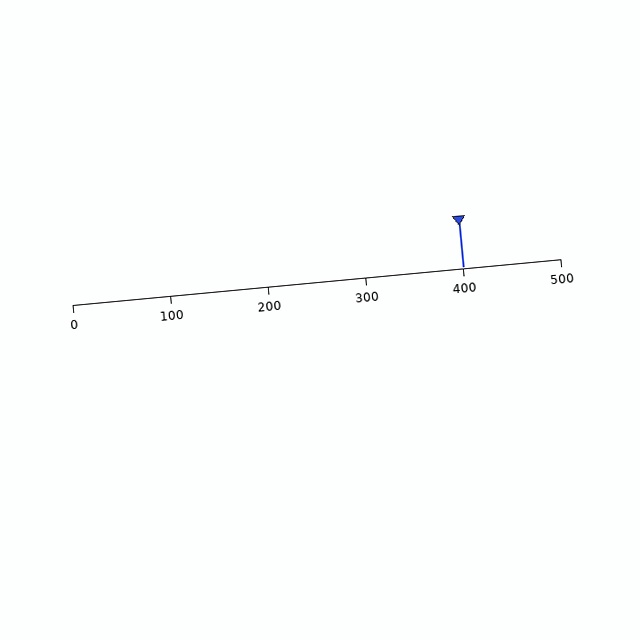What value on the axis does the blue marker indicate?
The marker indicates approximately 400.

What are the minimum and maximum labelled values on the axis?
The axis runs from 0 to 500.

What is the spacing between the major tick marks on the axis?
The major ticks are spaced 100 apart.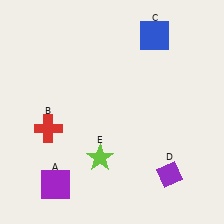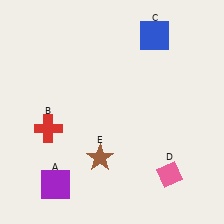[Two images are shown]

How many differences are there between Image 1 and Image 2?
There are 2 differences between the two images.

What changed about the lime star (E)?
In Image 1, E is lime. In Image 2, it changed to brown.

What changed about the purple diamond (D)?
In Image 1, D is purple. In Image 2, it changed to pink.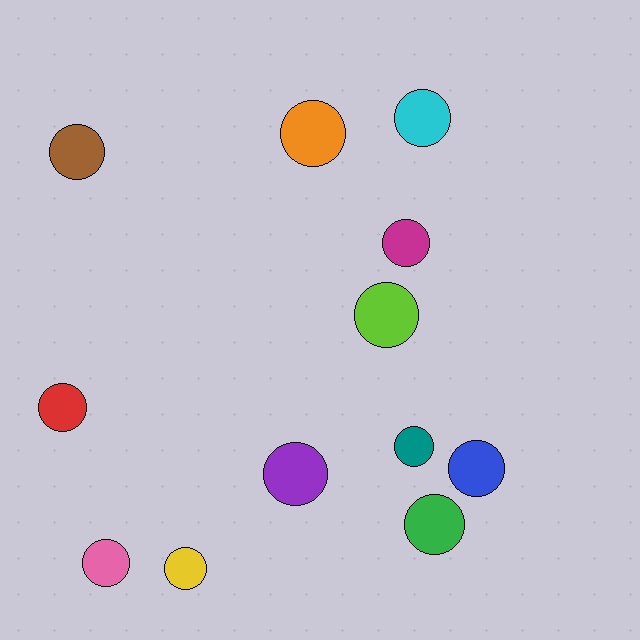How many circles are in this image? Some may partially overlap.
There are 12 circles.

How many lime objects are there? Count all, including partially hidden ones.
There is 1 lime object.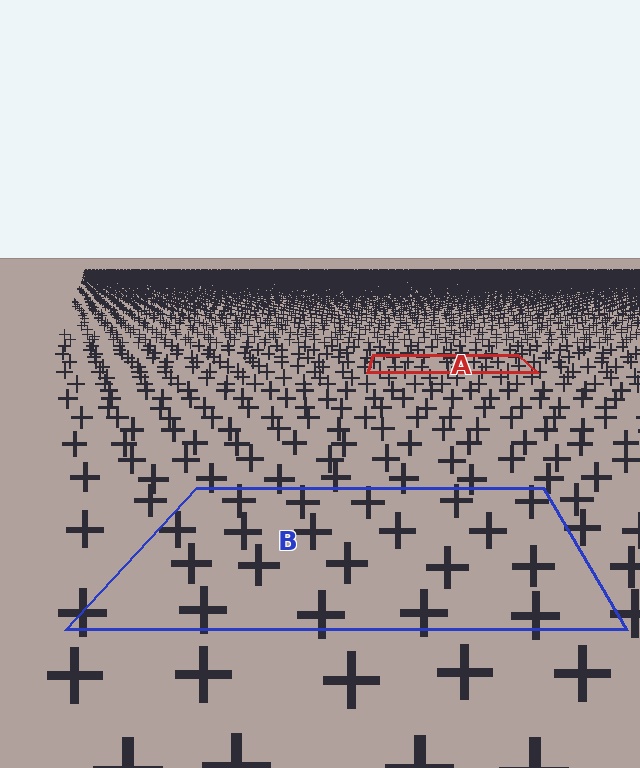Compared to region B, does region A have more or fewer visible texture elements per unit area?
Region A has more texture elements per unit area — they are packed more densely because it is farther away.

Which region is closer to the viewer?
Region B is closer. The texture elements there are larger and more spread out.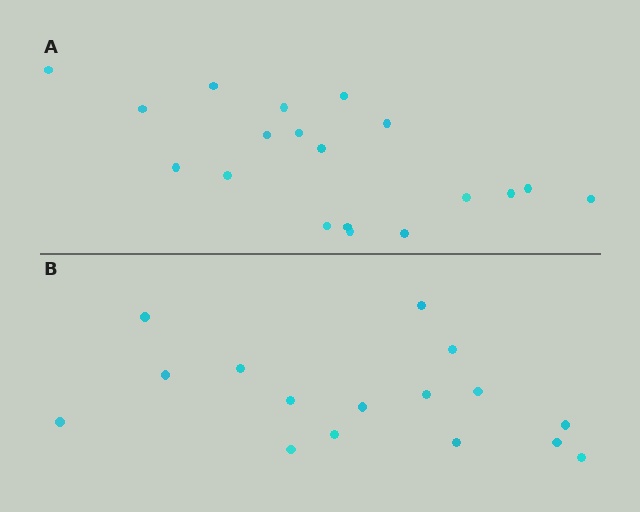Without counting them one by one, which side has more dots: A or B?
Region A (the top region) has more dots.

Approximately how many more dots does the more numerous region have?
Region A has just a few more — roughly 2 or 3 more dots than region B.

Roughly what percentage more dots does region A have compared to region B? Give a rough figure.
About 20% more.